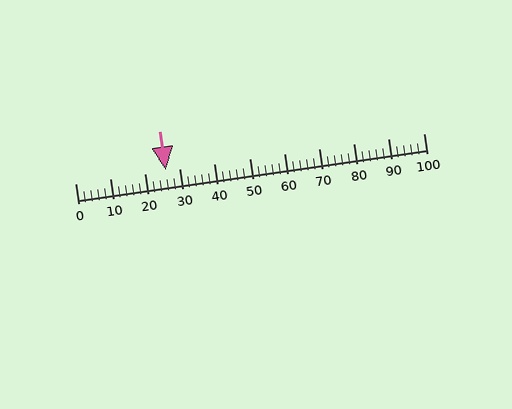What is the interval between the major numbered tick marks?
The major tick marks are spaced 10 units apart.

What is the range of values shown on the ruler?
The ruler shows values from 0 to 100.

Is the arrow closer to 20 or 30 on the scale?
The arrow is closer to 30.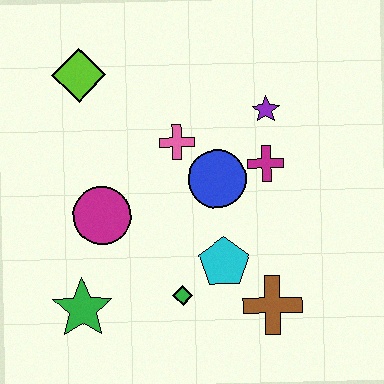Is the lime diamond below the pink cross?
No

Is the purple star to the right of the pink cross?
Yes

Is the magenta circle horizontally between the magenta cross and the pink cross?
No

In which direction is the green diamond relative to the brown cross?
The green diamond is to the left of the brown cross.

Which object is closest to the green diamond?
The cyan pentagon is closest to the green diamond.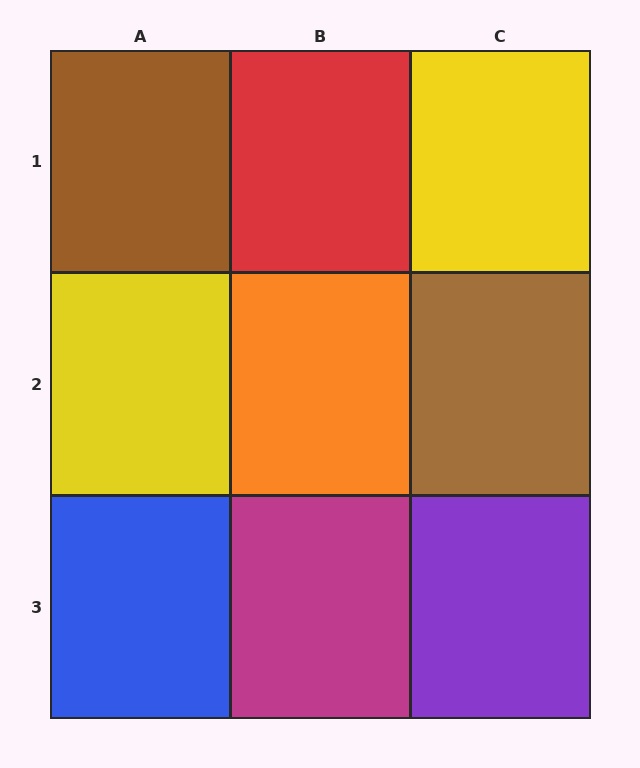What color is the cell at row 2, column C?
Brown.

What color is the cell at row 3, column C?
Purple.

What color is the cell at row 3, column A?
Blue.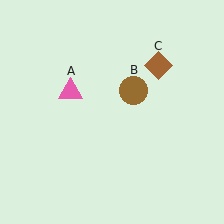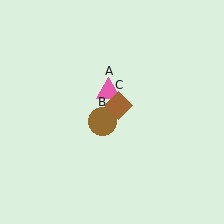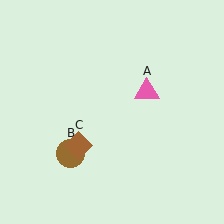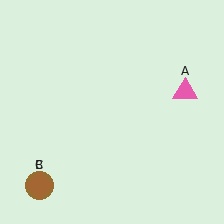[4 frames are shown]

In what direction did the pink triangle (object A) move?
The pink triangle (object A) moved right.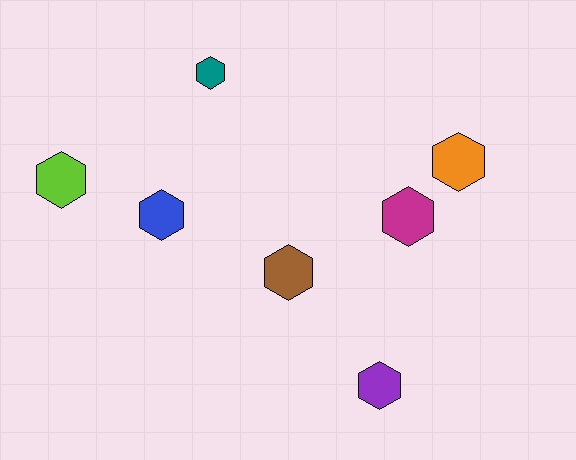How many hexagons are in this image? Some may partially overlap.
There are 7 hexagons.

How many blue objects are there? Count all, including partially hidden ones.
There is 1 blue object.